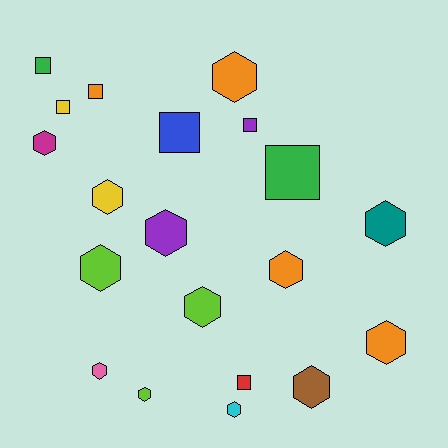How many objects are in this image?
There are 20 objects.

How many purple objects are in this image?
There are 2 purple objects.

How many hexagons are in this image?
There are 13 hexagons.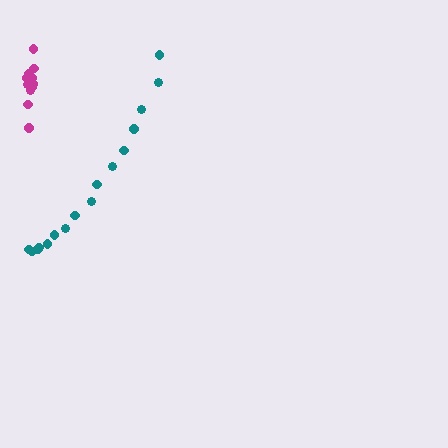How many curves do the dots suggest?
There are 2 distinct paths.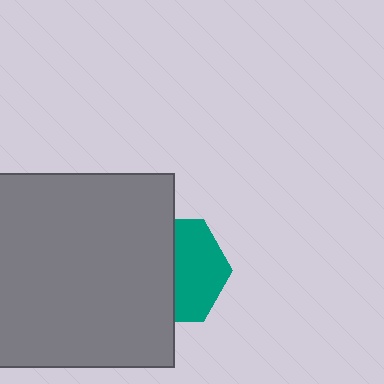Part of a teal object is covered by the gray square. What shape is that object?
It is a hexagon.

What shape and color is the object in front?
The object in front is a gray square.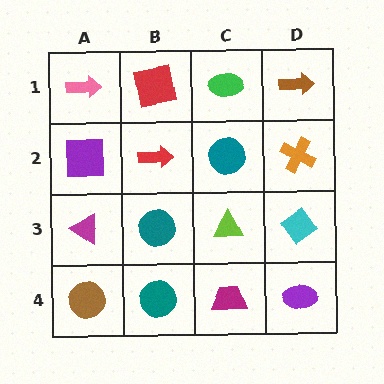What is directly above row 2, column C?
A green ellipse.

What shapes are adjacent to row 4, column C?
A lime triangle (row 3, column C), a teal circle (row 4, column B), a purple ellipse (row 4, column D).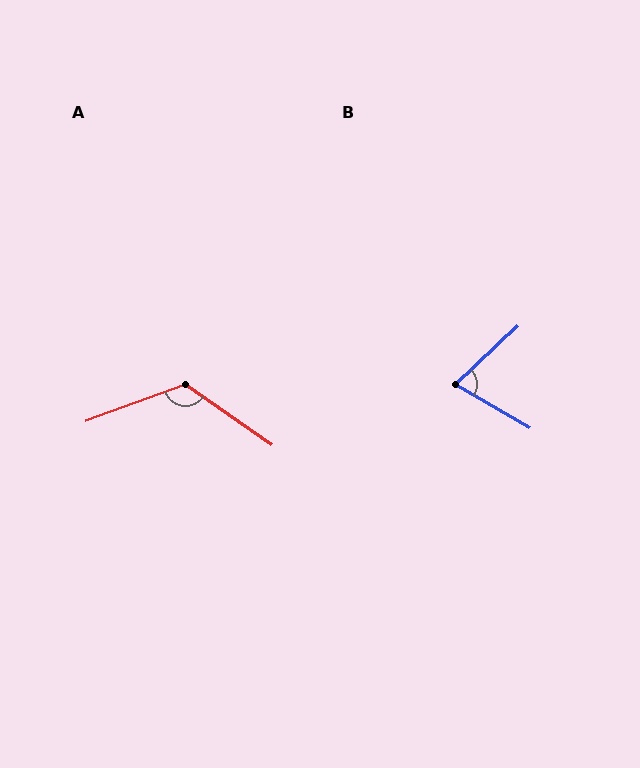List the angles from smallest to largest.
B (73°), A (125°).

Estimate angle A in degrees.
Approximately 125 degrees.